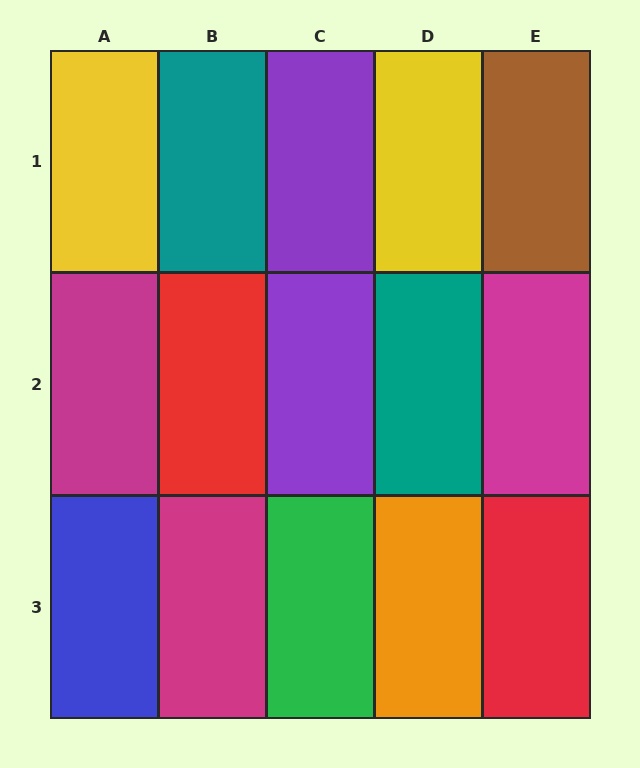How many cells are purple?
2 cells are purple.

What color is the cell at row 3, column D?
Orange.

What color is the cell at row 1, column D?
Yellow.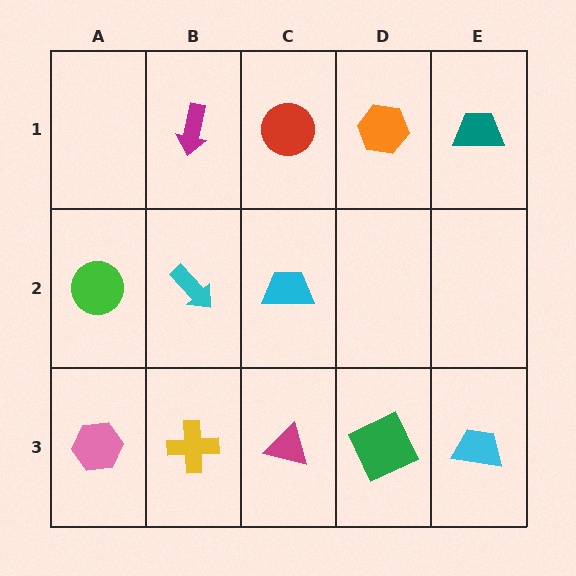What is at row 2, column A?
A green circle.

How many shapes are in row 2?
3 shapes.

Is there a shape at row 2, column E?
No, that cell is empty.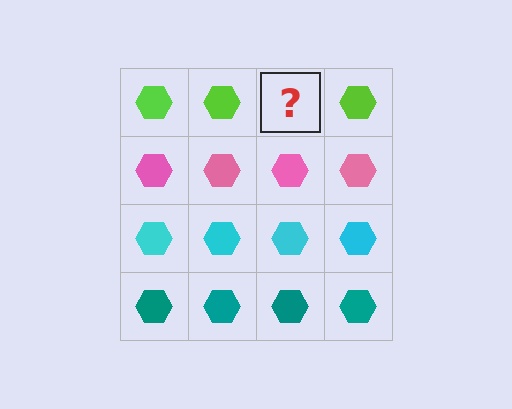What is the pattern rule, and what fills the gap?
The rule is that each row has a consistent color. The gap should be filled with a lime hexagon.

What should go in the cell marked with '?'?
The missing cell should contain a lime hexagon.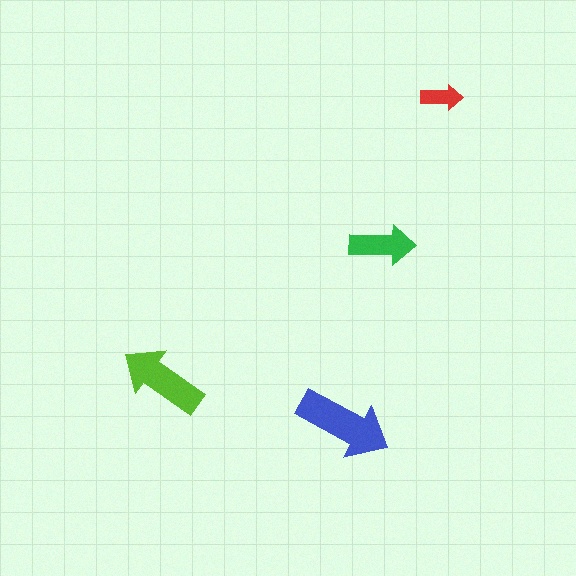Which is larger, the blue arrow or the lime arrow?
The blue one.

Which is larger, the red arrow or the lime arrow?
The lime one.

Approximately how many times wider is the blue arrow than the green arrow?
About 1.5 times wider.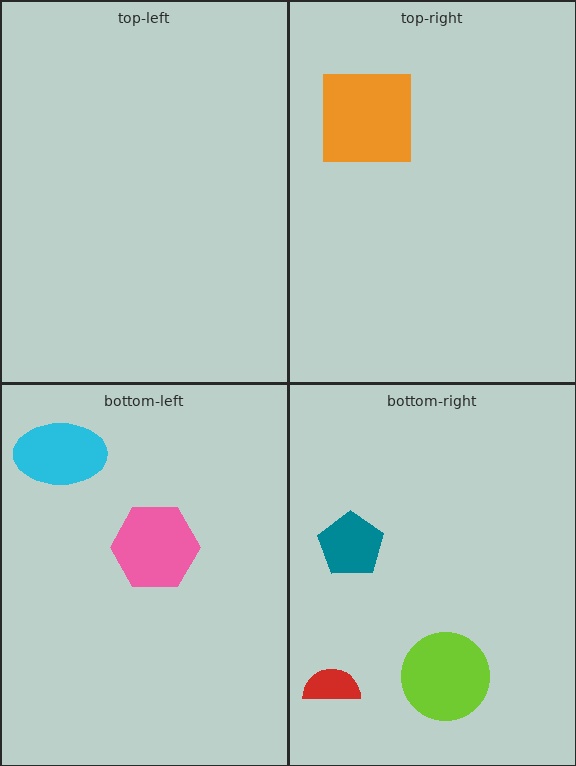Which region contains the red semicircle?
The bottom-right region.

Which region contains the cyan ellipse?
The bottom-left region.